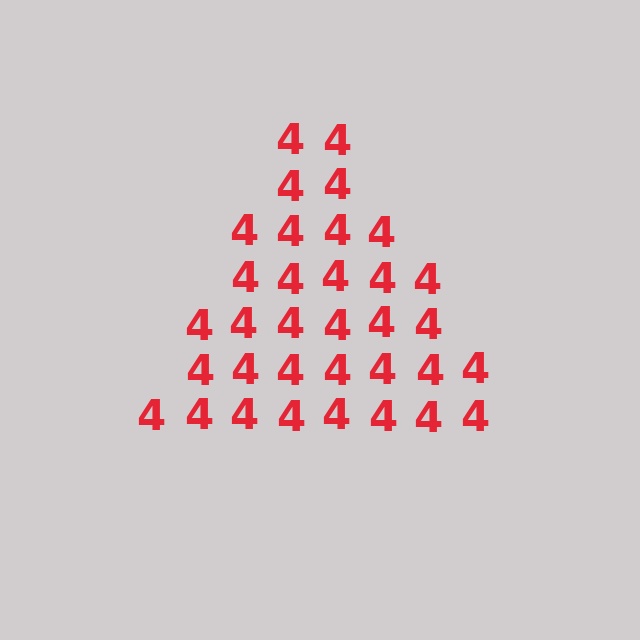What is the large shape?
The large shape is a triangle.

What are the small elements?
The small elements are digit 4's.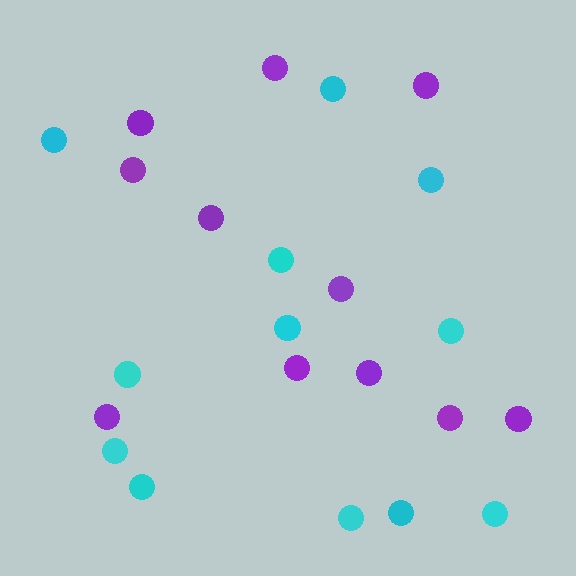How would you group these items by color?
There are 2 groups: one group of cyan circles (12) and one group of purple circles (11).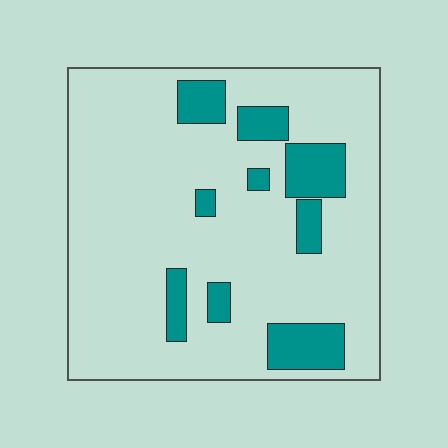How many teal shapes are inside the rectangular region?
9.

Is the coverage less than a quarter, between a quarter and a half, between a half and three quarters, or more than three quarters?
Less than a quarter.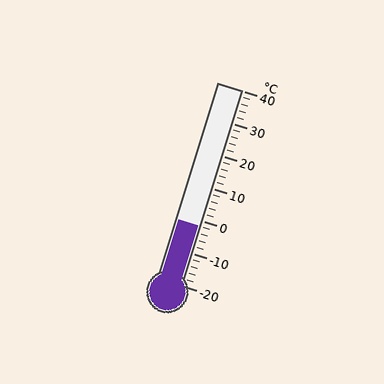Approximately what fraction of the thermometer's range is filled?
The thermometer is filled to approximately 30% of its range.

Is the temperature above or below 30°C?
The temperature is below 30°C.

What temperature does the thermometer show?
The thermometer shows approximately -2°C.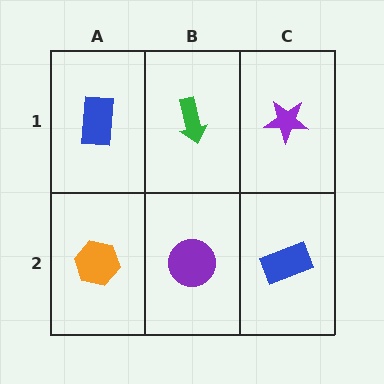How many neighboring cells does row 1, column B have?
3.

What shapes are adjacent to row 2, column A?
A blue rectangle (row 1, column A), a purple circle (row 2, column B).